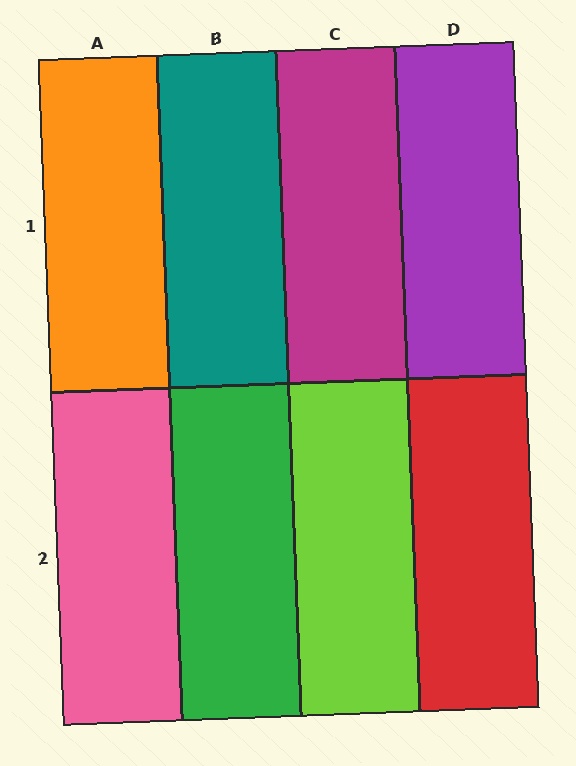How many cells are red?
1 cell is red.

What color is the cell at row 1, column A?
Orange.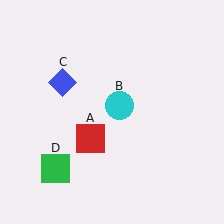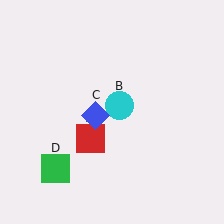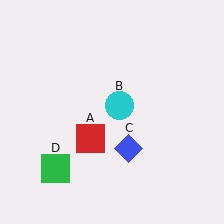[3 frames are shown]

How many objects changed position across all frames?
1 object changed position: blue diamond (object C).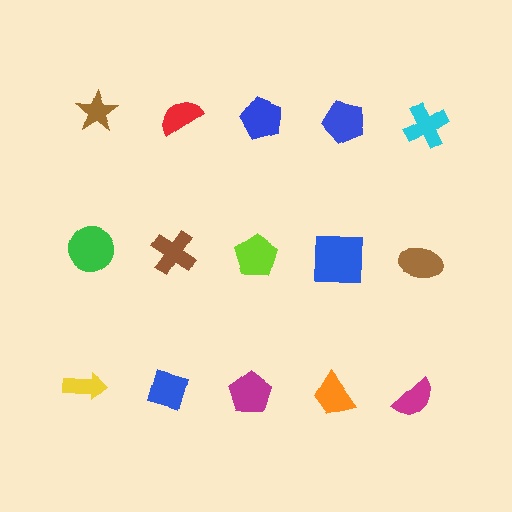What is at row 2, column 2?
A brown cross.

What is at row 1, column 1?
A brown star.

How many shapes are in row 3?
5 shapes.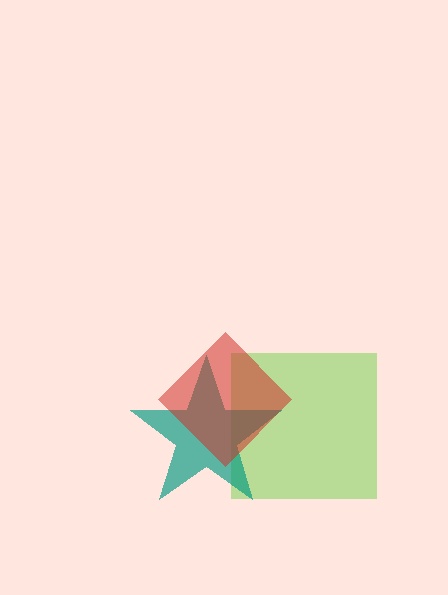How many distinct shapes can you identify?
There are 3 distinct shapes: a lime square, a teal star, a red diamond.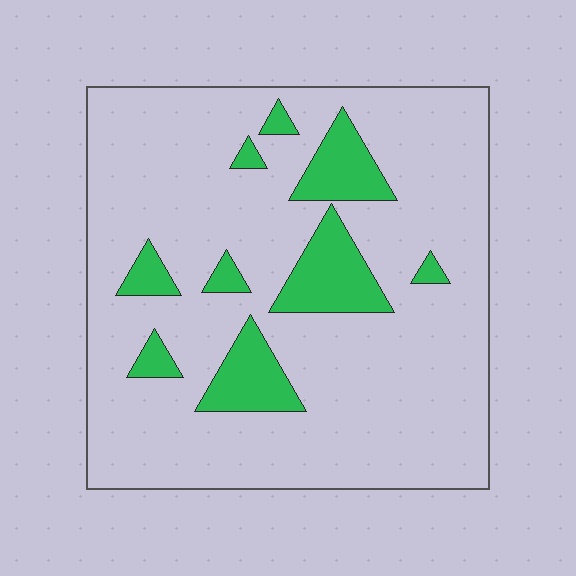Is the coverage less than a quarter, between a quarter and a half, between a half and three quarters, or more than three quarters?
Less than a quarter.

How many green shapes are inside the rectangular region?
9.